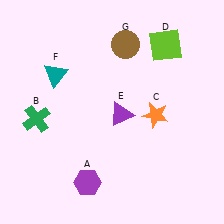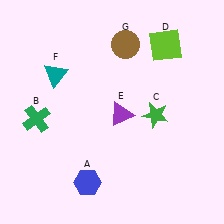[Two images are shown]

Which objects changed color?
A changed from purple to blue. C changed from orange to green.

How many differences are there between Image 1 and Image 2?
There are 2 differences between the two images.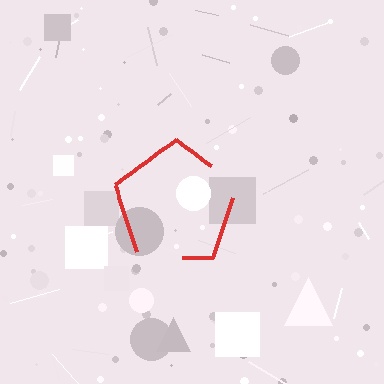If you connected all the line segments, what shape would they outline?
They would outline a pentagon.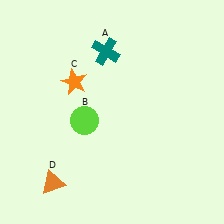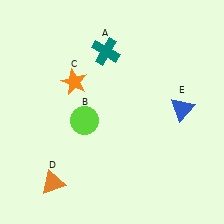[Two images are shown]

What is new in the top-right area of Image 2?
A blue triangle (E) was added in the top-right area of Image 2.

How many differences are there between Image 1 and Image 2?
There is 1 difference between the two images.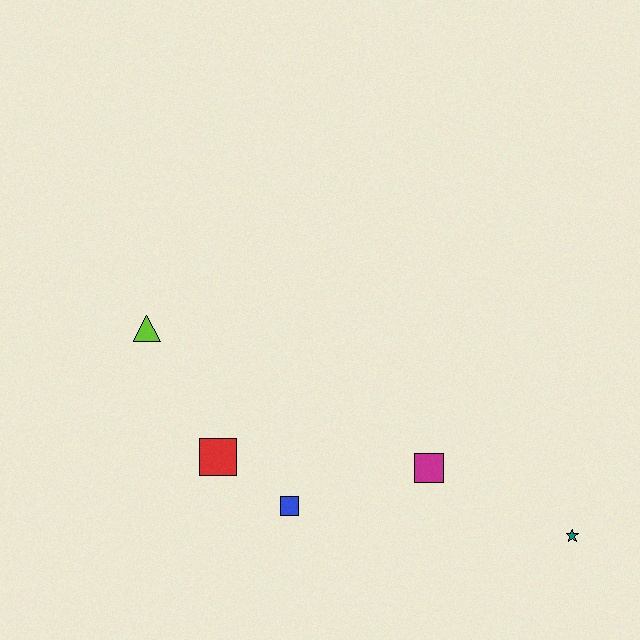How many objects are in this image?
There are 5 objects.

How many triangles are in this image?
There is 1 triangle.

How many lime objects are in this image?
There is 1 lime object.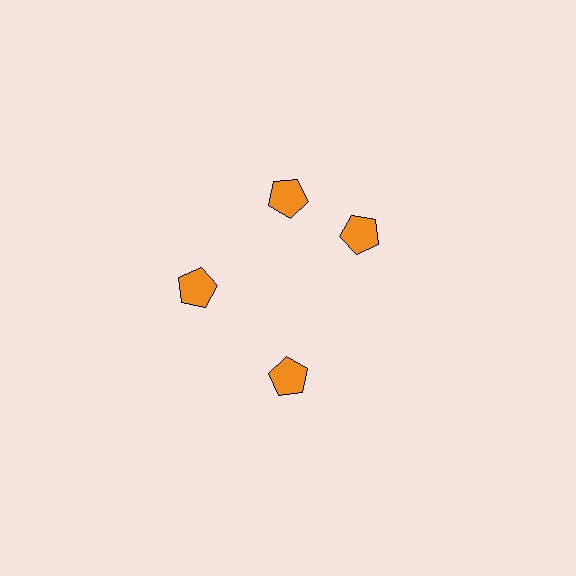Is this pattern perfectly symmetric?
No. The 4 orange pentagons are arranged in a ring, but one element near the 3 o'clock position is rotated out of alignment along the ring, breaking the 4-fold rotational symmetry.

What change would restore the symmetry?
The symmetry would be restored by rotating it back into even spacing with its neighbors so that all 4 pentagons sit at equal angles and equal distance from the center.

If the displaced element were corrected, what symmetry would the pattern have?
It would have 4-fold rotational symmetry — the pattern would map onto itself every 90 degrees.